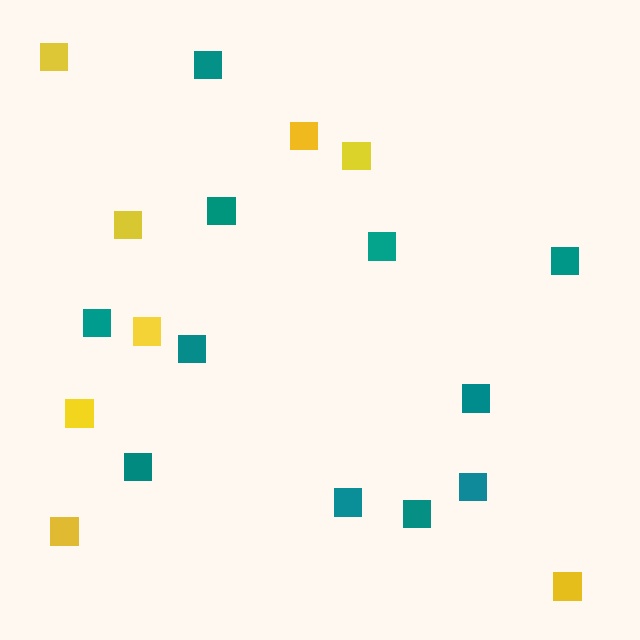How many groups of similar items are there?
There are 2 groups: one group of teal squares (11) and one group of yellow squares (8).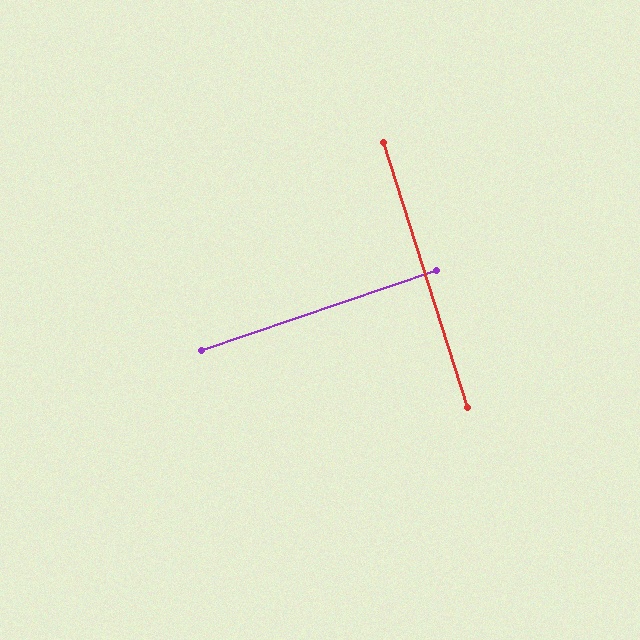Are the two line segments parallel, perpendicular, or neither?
Perpendicular — they meet at approximately 89°.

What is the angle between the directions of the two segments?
Approximately 89 degrees.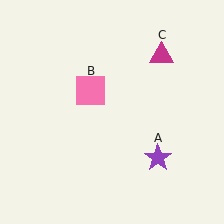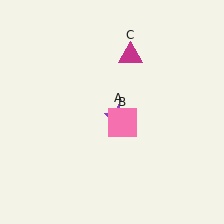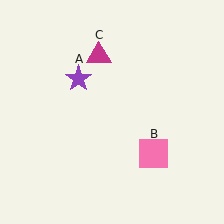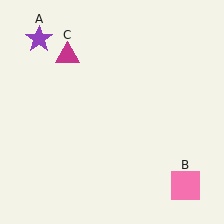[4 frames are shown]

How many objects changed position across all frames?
3 objects changed position: purple star (object A), pink square (object B), magenta triangle (object C).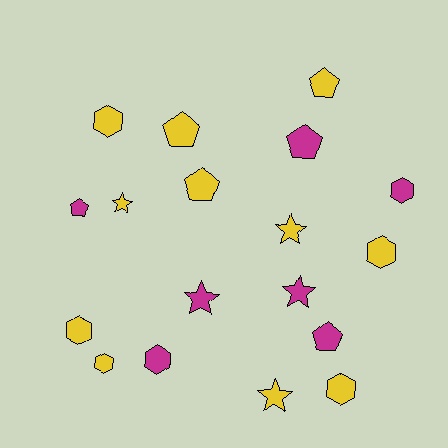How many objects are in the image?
There are 18 objects.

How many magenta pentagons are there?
There are 3 magenta pentagons.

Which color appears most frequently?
Yellow, with 11 objects.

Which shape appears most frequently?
Hexagon, with 7 objects.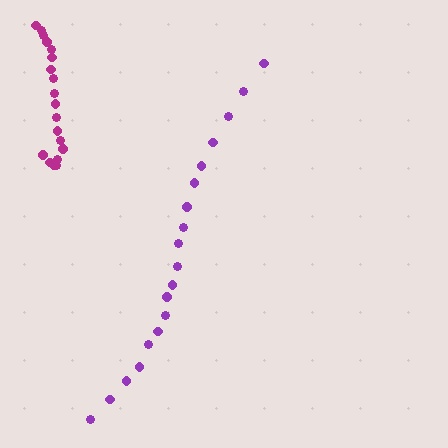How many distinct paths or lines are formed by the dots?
There are 2 distinct paths.